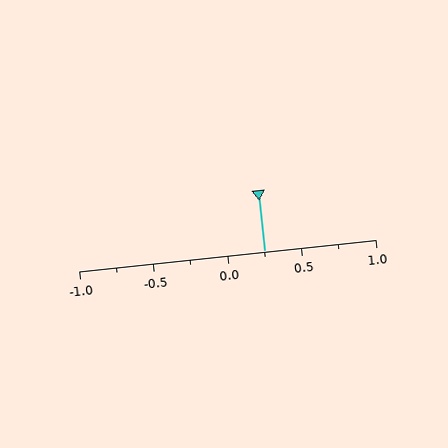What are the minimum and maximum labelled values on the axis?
The axis runs from -1.0 to 1.0.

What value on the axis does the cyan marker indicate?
The marker indicates approximately 0.25.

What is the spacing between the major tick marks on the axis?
The major ticks are spaced 0.5 apart.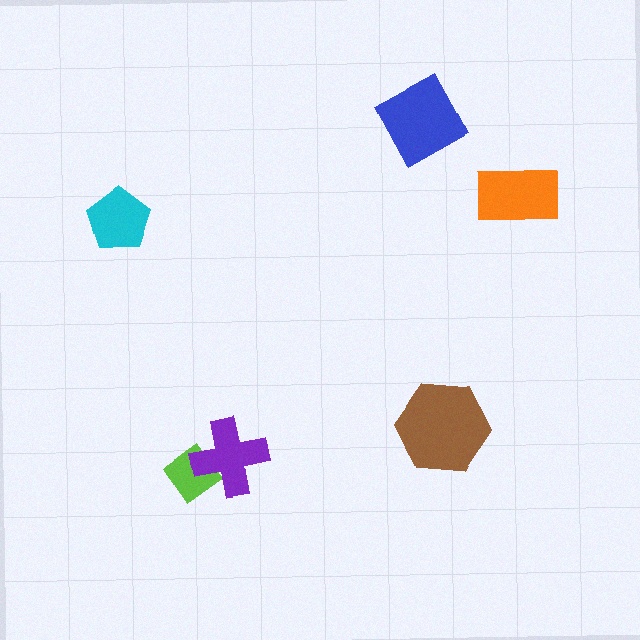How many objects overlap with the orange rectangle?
0 objects overlap with the orange rectangle.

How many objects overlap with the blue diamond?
0 objects overlap with the blue diamond.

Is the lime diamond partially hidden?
Yes, it is partially covered by another shape.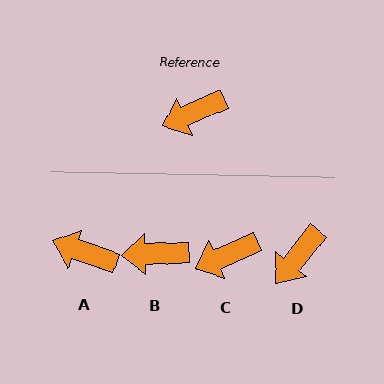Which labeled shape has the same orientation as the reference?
C.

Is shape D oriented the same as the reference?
No, it is off by about 28 degrees.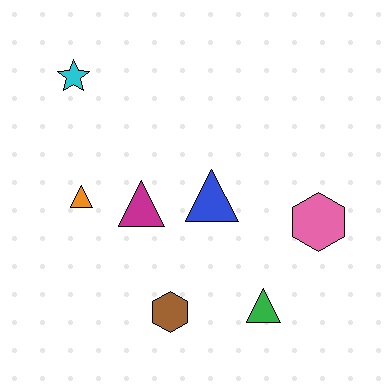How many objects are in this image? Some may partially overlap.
There are 7 objects.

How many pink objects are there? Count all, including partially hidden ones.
There is 1 pink object.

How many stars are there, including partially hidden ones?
There is 1 star.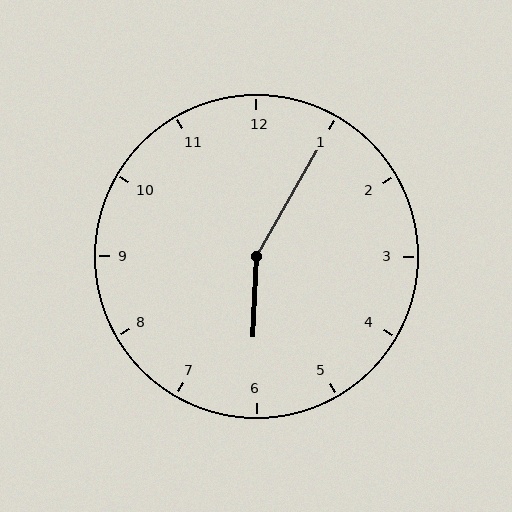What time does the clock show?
6:05.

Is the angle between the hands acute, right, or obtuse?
It is obtuse.